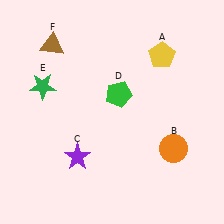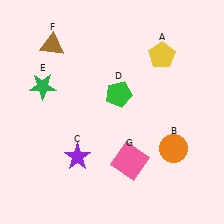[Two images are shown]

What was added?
A pink square (G) was added in Image 2.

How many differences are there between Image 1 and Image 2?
There is 1 difference between the two images.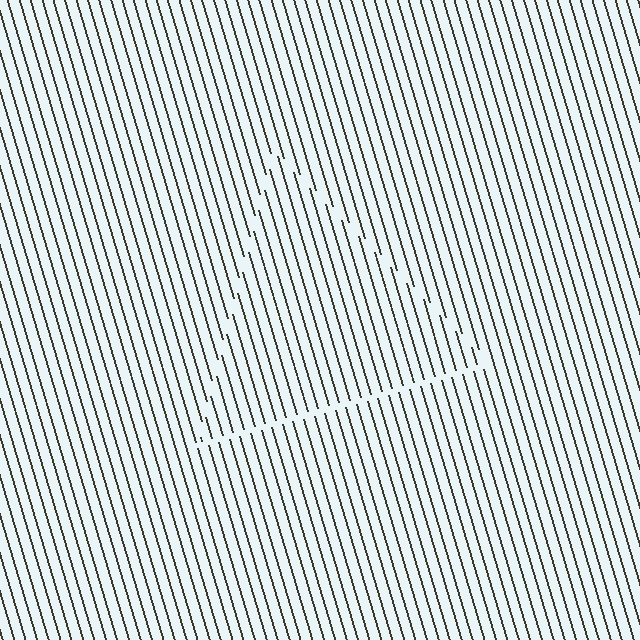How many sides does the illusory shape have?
3 sides — the line-ends trace a triangle.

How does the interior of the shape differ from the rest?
The interior of the shape contains the same grating, shifted by half a period — the contour is defined by the phase discontinuity where line-ends from the inner and outer gratings abut.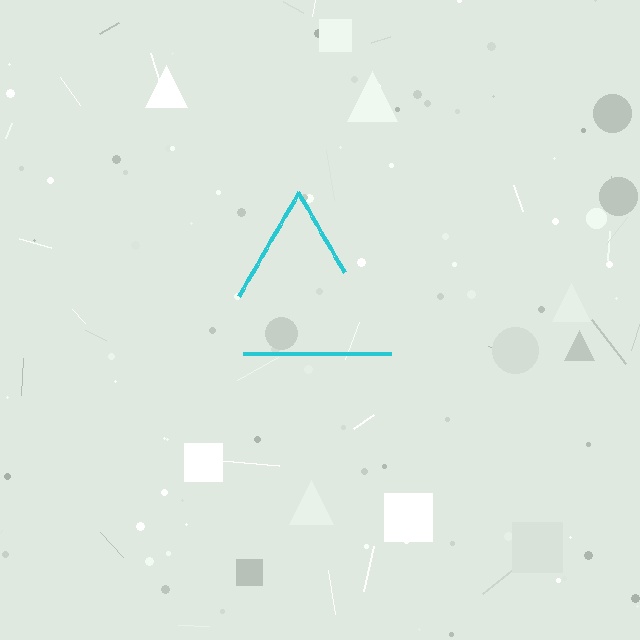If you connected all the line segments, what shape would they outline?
They would outline a triangle.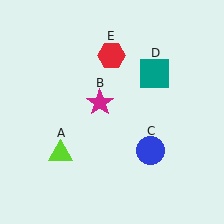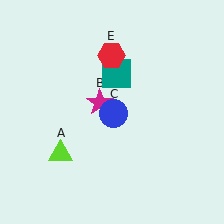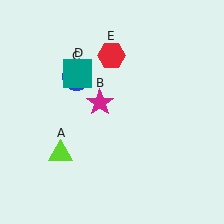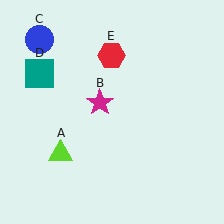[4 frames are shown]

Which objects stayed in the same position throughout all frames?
Lime triangle (object A) and magenta star (object B) and red hexagon (object E) remained stationary.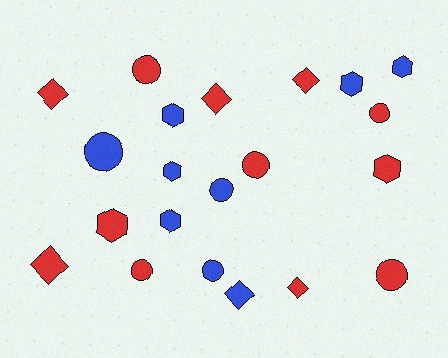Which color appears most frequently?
Red, with 12 objects.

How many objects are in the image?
There are 21 objects.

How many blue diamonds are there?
There is 1 blue diamond.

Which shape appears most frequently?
Circle, with 8 objects.